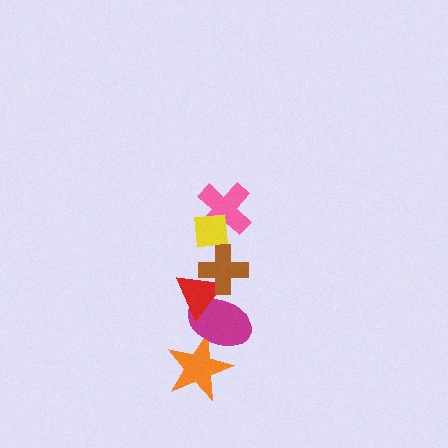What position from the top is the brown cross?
The brown cross is 3rd from the top.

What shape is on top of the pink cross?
The yellow square is on top of the pink cross.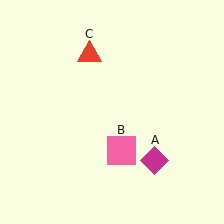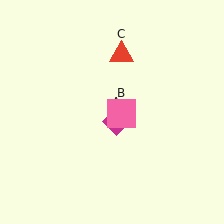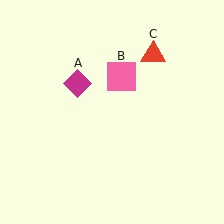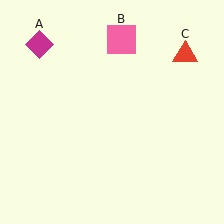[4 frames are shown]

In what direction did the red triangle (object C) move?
The red triangle (object C) moved right.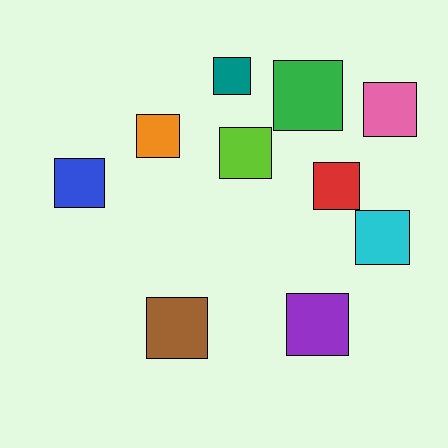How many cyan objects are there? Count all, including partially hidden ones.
There is 1 cyan object.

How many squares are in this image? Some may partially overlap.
There are 10 squares.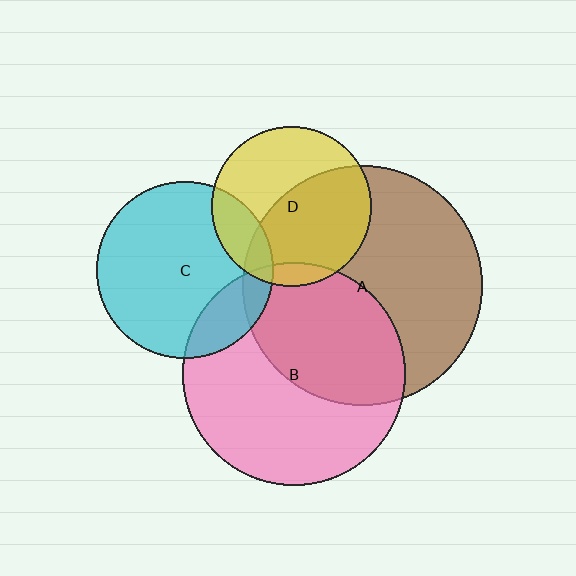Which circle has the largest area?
Circle A (brown).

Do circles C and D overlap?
Yes.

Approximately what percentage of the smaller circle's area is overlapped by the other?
Approximately 15%.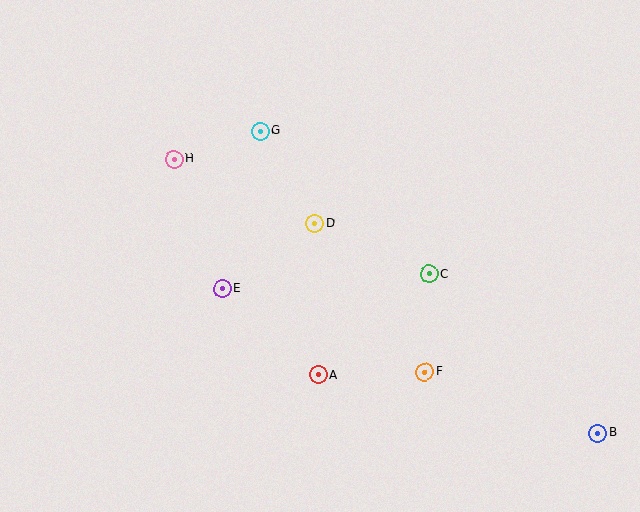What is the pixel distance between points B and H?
The distance between B and H is 504 pixels.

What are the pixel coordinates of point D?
Point D is at (314, 223).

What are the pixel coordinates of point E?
Point E is at (222, 288).